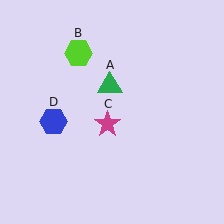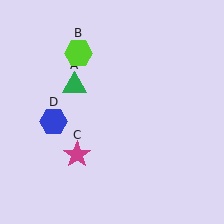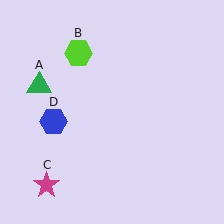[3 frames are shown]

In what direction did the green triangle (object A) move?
The green triangle (object A) moved left.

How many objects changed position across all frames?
2 objects changed position: green triangle (object A), magenta star (object C).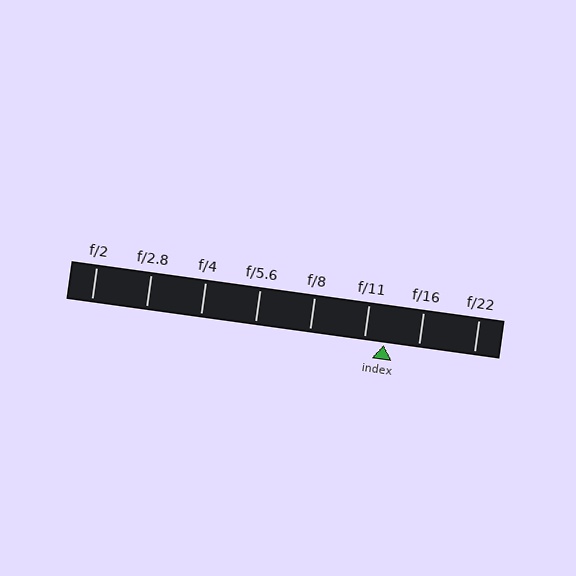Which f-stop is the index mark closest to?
The index mark is closest to f/11.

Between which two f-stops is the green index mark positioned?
The index mark is between f/11 and f/16.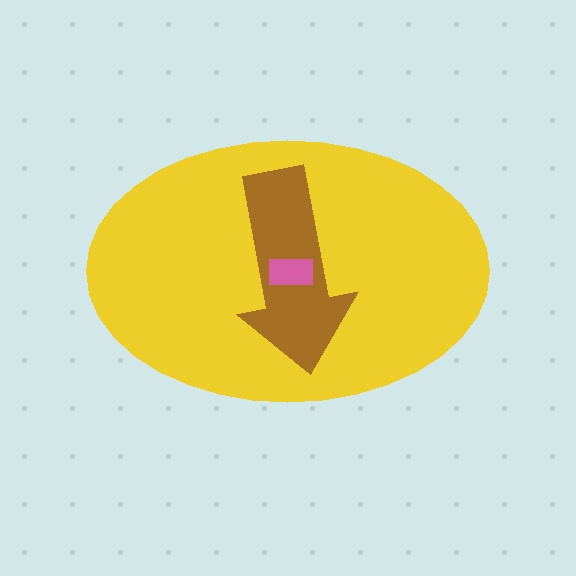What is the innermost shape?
The pink rectangle.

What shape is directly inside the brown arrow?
The pink rectangle.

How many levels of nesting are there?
3.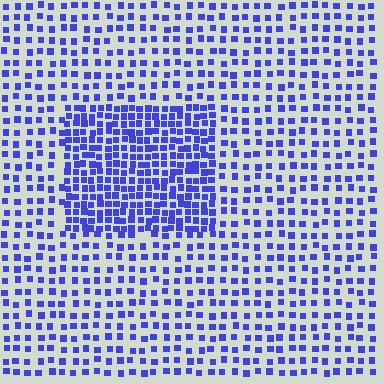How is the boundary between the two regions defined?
The boundary is defined by a change in element density (approximately 2.0x ratio). All elements are the same color, size, and shape.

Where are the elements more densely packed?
The elements are more densely packed inside the rectangle boundary.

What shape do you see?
I see a rectangle.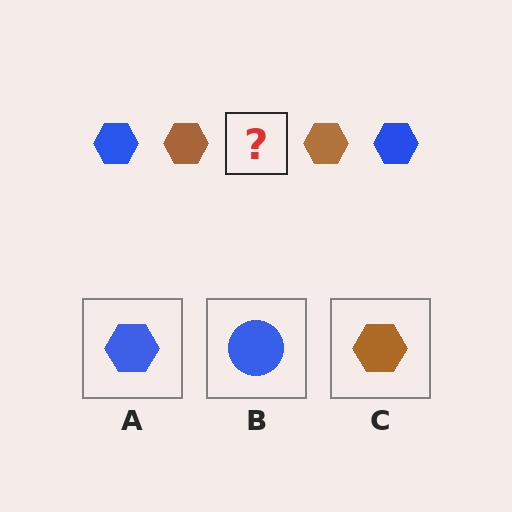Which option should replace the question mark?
Option A.